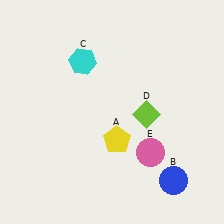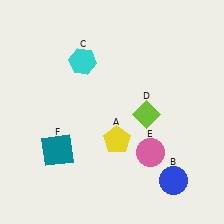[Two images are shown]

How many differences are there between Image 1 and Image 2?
There is 1 difference between the two images.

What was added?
A teal square (F) was added in Image 2.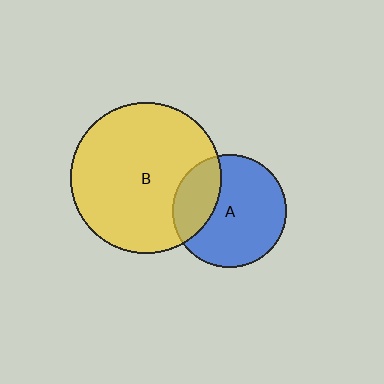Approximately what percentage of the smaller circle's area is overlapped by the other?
Approximately 25%.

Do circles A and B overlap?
Yes.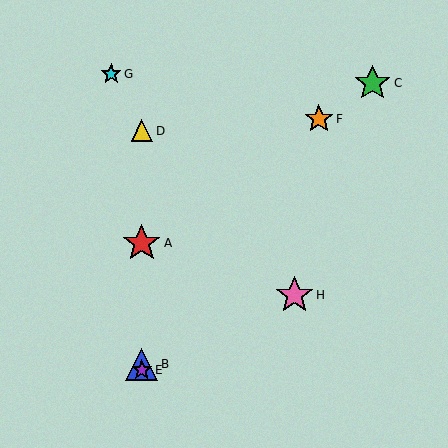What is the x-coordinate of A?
Object A is at x≈142.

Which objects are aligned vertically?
Objects A, B, D, E are aligned vertically.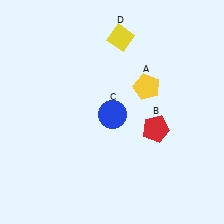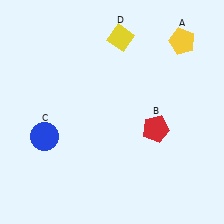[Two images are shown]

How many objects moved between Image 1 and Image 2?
2 objects moved between the two images.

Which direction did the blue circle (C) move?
The blue circle (C) moved left.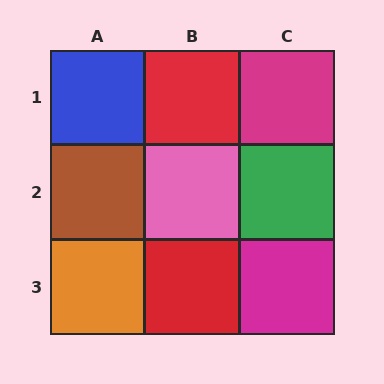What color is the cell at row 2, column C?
Green.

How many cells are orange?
1 cell is orange.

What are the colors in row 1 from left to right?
Blue, red, magenta.